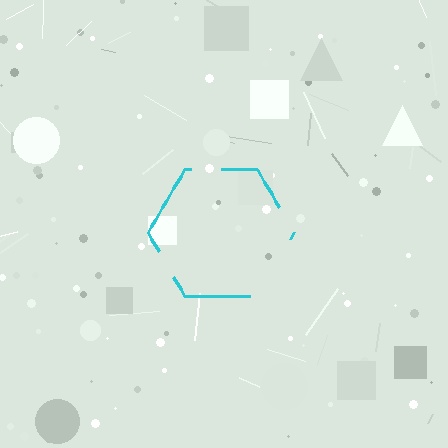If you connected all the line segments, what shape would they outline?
They would outline a hexagon.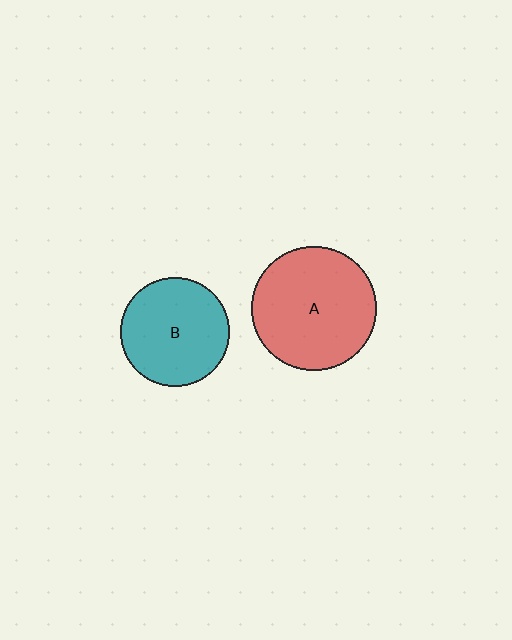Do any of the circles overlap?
No, none of the circles overlap.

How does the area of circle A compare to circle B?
Approximately 1.3 times.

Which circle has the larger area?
Circle A (red).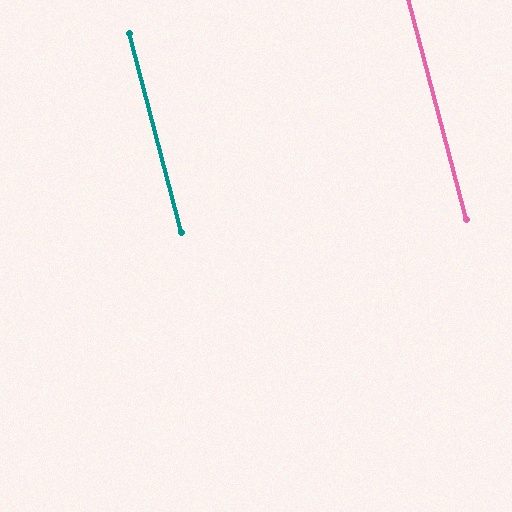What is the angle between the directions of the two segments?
Approximately 0 degrees.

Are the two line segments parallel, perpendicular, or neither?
Parallel — their directions differ by only 0.1°.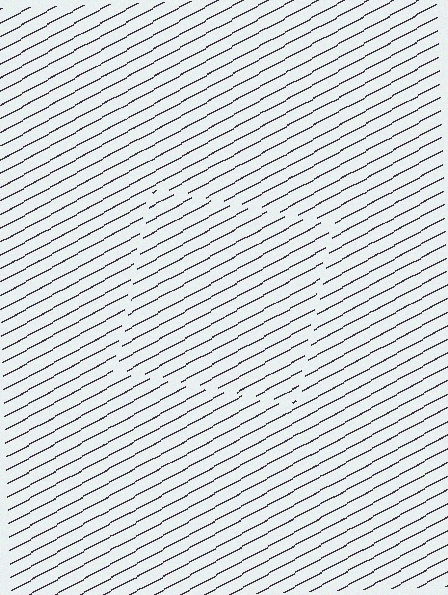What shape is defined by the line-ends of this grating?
An illusory square. The interior of the shape contains the same grating, shifted by half a period — the contour is defined by the phase discontinuity where line-ends from the inner and outer gratings abut.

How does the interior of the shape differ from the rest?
The interior of the shape contains the same grating, shifted by half a period — the contour is defined by the phase discontinuity where line-ends from the inner and outer gratings abut.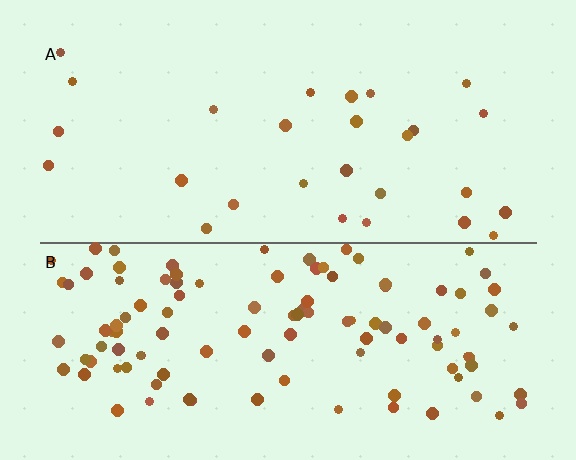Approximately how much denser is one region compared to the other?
Approximately 4.1× — region B over region A.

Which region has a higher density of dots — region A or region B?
B (the bottom).